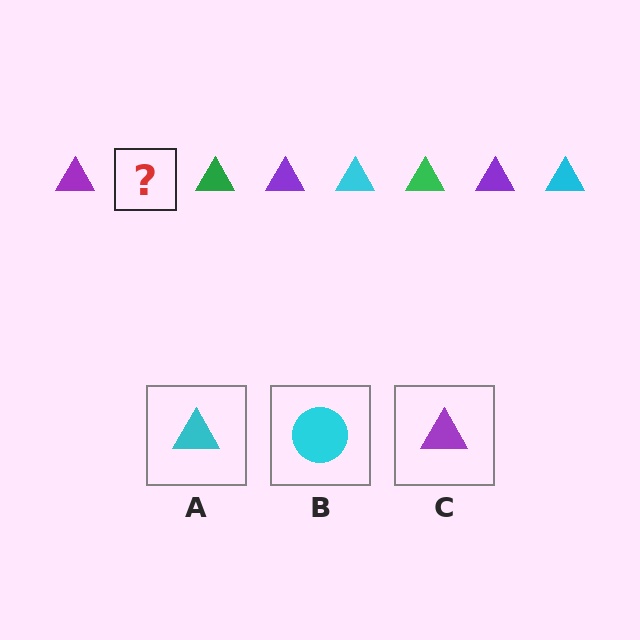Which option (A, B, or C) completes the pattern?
A.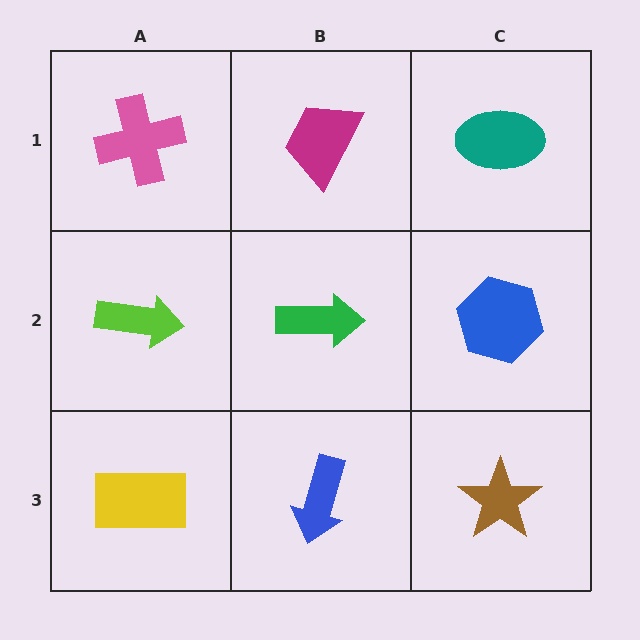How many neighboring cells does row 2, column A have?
3.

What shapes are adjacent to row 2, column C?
A teal ellipse (row 1, column C), a brown star (row 3, column C), a green arrow (row 2, column B).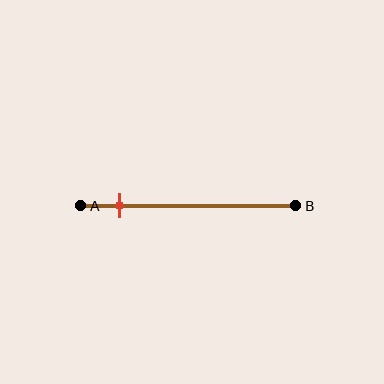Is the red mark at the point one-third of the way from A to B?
No, the mark is at about 20% from A, not at the 33% one-third point.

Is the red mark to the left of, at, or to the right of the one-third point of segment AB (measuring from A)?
The red mark is to the left of the one-third point of segment AB.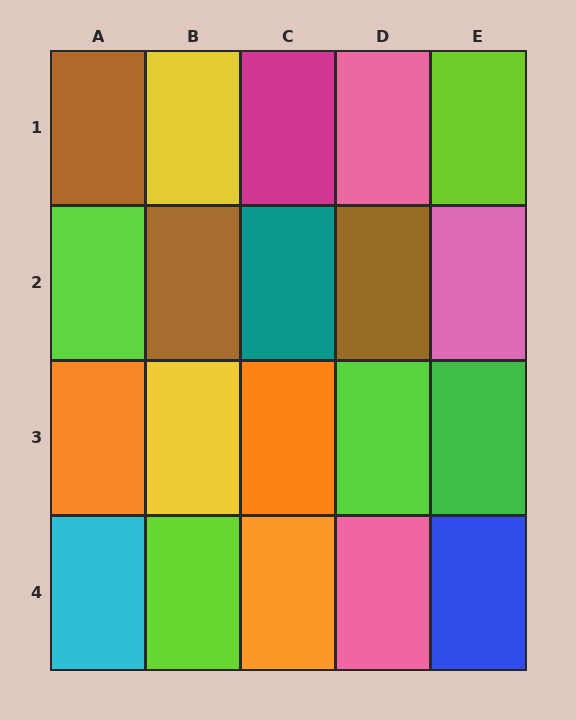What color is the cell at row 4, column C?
Orange.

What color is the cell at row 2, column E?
Pink.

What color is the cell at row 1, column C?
Magenta.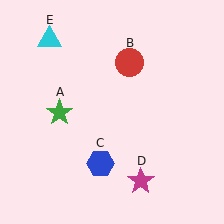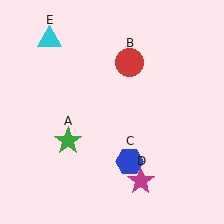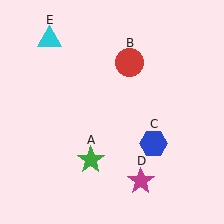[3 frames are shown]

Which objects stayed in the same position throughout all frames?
Red circle (object B) and magenta star (object D) and cyan triangle (object E) remained stationary.